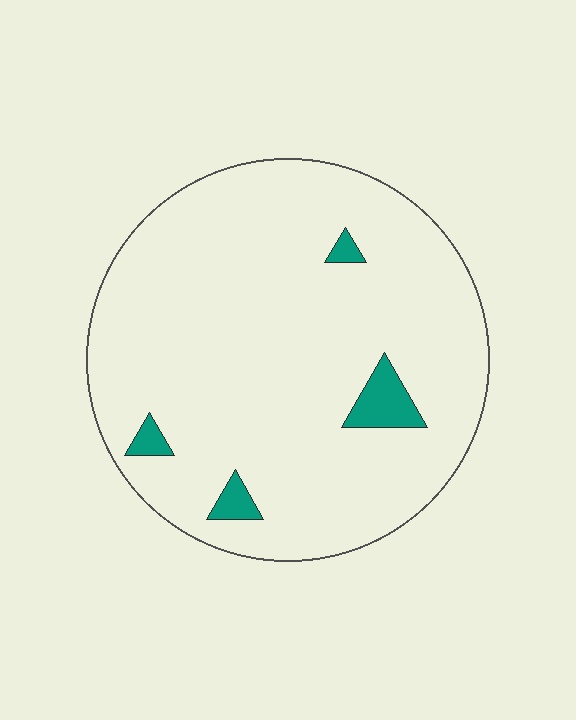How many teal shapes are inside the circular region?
4.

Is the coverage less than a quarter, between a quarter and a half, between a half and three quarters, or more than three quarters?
Less than a quarter.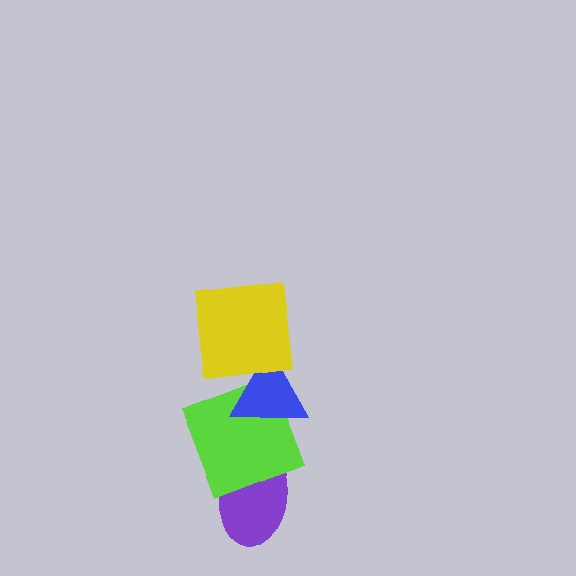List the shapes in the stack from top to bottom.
From top to bottom: the yellow square, the blue triangle, the lime square, the purple ellipse.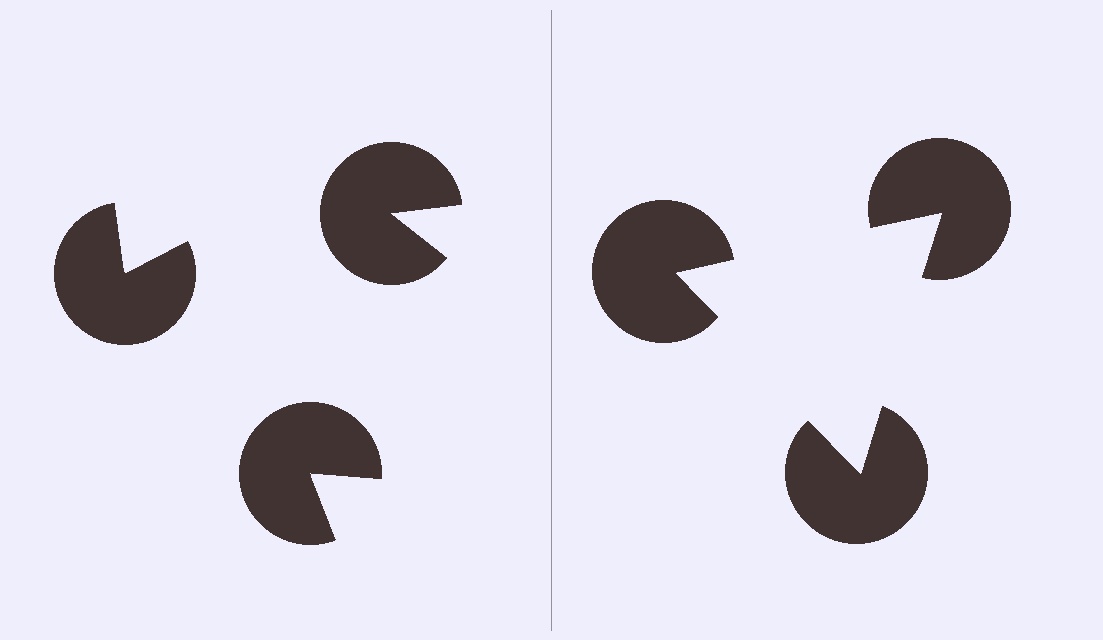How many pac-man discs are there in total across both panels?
6 — 3 on each side.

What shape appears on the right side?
An illusory triangle.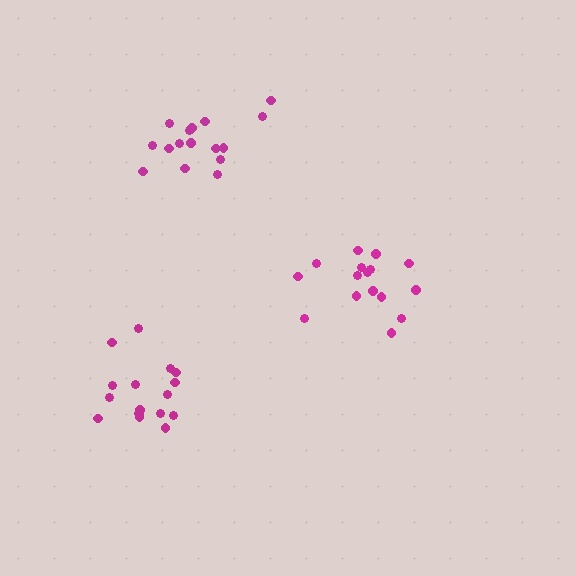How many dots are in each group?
Group 1: 17 dots, Group 2: 16 dots, Group 3: 16 dots (49 total).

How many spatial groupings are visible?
There are 3 spatial groupings.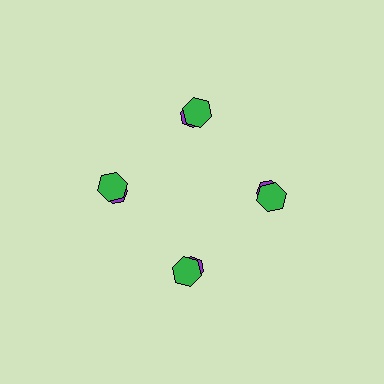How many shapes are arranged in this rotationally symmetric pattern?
There are 8 shapes, arranged in 4 groups of 2.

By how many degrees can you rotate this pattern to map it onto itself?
The pattern maps onto itself every 90 degrees of rotation.